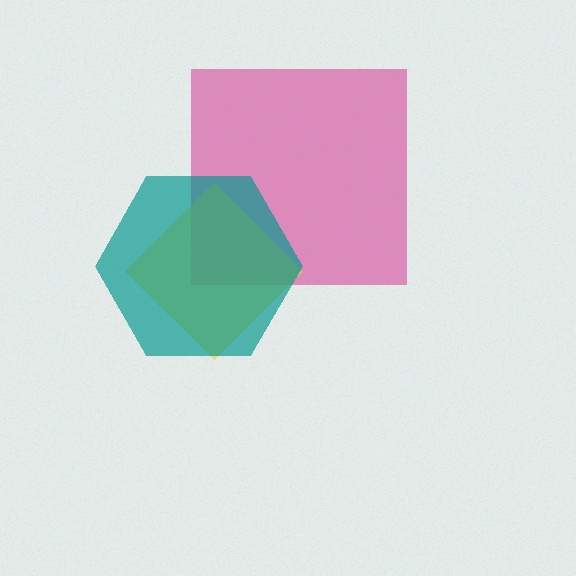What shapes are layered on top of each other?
The layered shapes are: a pink square, a yellow diamond, a teal hexagon.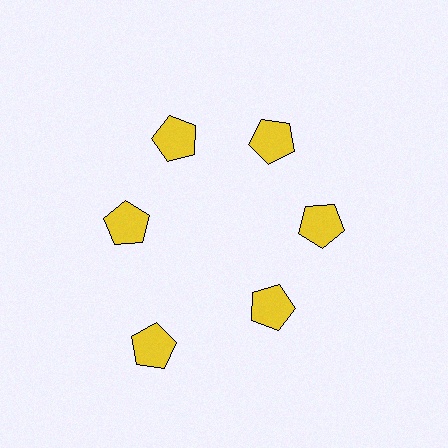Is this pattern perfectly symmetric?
No. The 6 yellow pentagons are arranged in a ring, but one element near the 7 o'clock position is pushed outward from the center, breaking the 6-fold rotational symmetry.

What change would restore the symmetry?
The symmetry would be restored by moving it inward, back onto the ring so that all 6 pentagons sit at equal angles and equal distance from the center.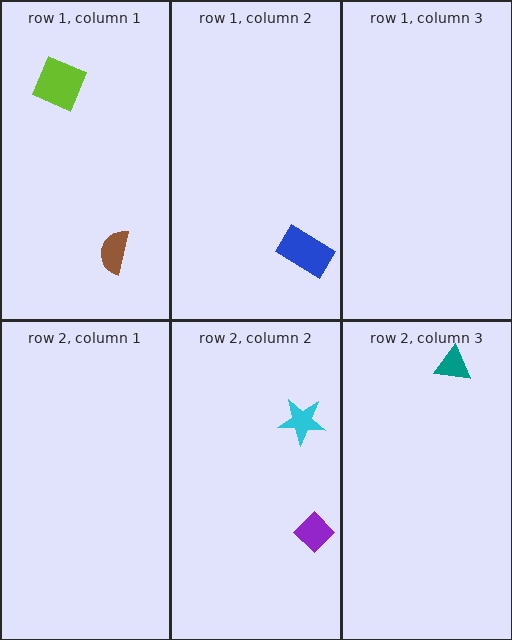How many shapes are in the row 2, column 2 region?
2.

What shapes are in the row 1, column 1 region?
The lime square, the brown semicircle.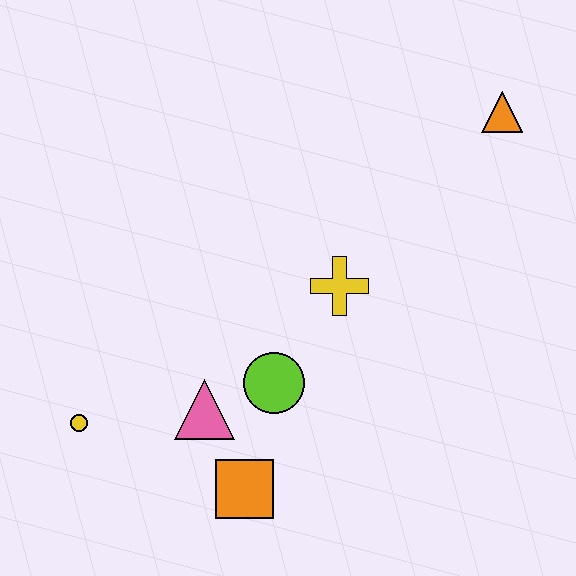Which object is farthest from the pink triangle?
The orange triangle is farthest from the pink triangle.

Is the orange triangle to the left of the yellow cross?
No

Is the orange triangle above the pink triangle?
Yes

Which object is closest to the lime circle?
The pink triangle is closest to the lime circle.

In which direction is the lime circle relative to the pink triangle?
The lime circle is to the right of the pink triangle.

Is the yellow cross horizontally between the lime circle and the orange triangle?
Yes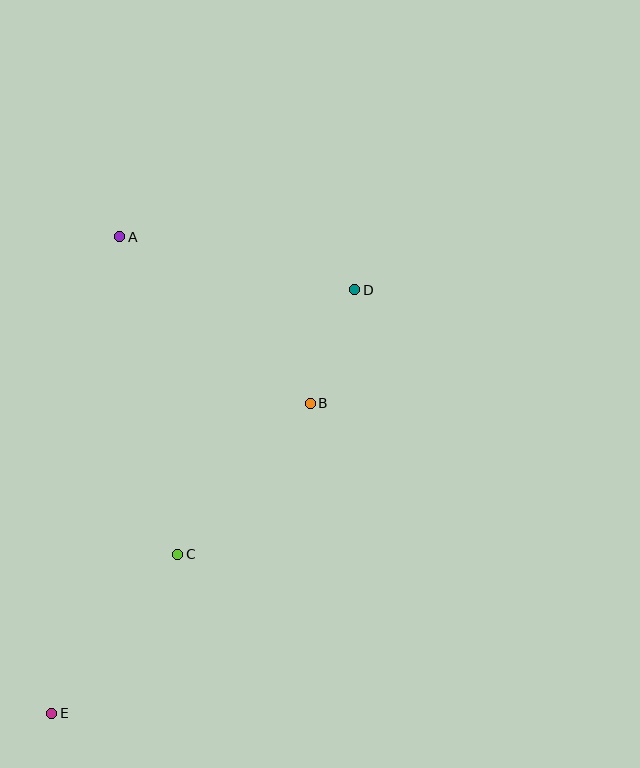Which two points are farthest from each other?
Points D and E are farthest from each other.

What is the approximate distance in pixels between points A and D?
The distance between A and D is approximately 241 pixels.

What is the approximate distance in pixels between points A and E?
The distance between A and E is approximately 481 pixels.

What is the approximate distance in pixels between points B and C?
The distance between B and C is approximately 201 pixels.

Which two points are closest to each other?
Points B and D are closest to each other.